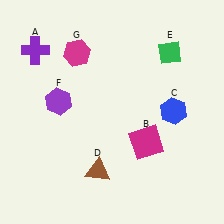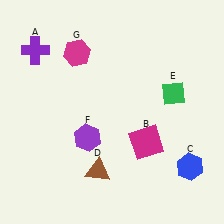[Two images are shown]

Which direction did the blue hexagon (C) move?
The blue hexagon (C) moved down.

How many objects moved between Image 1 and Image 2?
3 objects moved between the two images.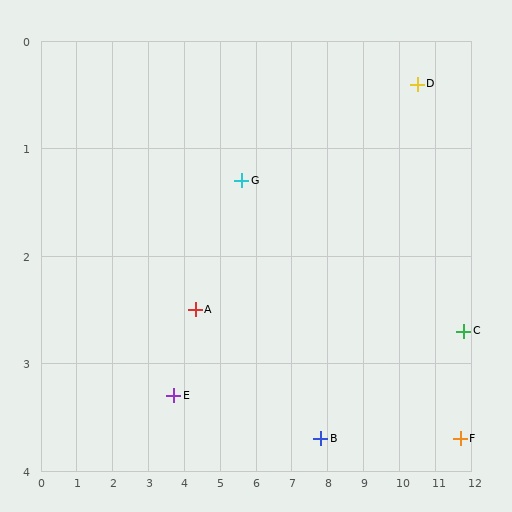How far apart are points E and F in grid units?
Points E and F are about 8.0 grid units apart.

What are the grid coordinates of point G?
Point G is at approximately (5.6, 1.3).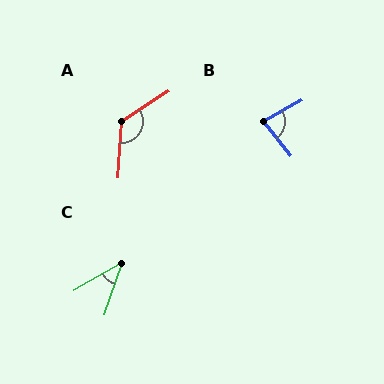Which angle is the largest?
A, at approximately 126 degrees.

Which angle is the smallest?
C, at approximately 42 degrees.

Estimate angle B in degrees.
Approximately 81 degrees.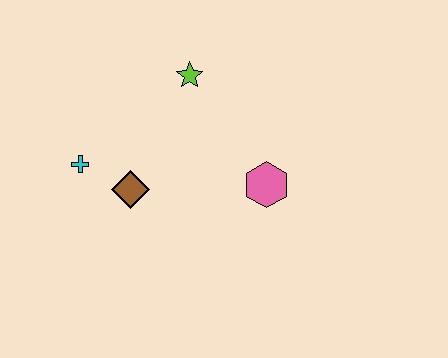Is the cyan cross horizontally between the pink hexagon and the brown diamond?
No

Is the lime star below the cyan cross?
No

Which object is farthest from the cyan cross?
The pink hexagon is farthest from the cyan cross.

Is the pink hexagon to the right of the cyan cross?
Yes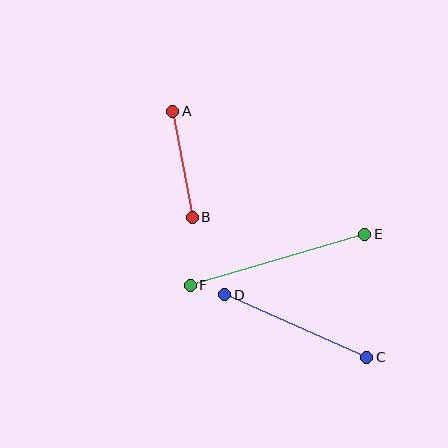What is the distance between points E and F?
The distance is approximately 182 pixels.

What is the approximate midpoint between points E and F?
The midpoint is at approximately (277, 260) pixels.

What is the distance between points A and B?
The distance is approximately 107 pixels.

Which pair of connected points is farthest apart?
Points E and F are farthest apart.